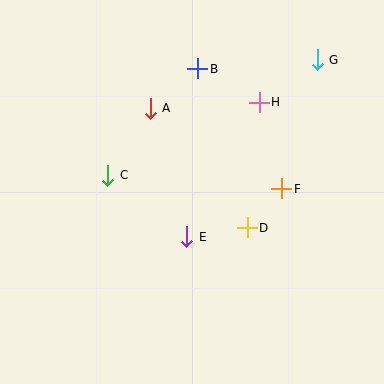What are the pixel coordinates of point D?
Point D is at (247, 228).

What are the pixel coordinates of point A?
Point A is at (150, 108).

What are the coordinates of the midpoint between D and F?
The midpoint between D and F is at (264, 208).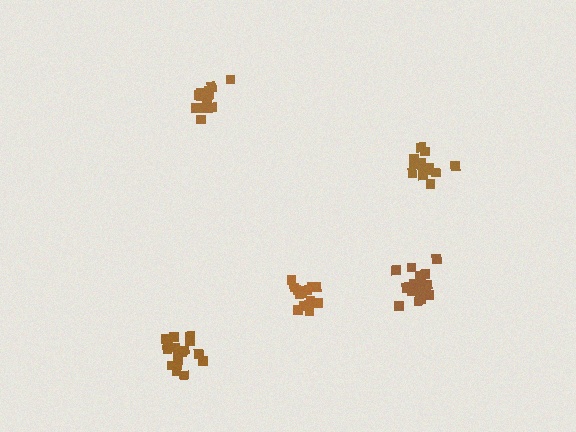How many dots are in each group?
Group 1: 15 dots, Group 2: 14 dots, Group 3: 16 dots, Group 4: 17 dots, Group 5: 20 dots (82 total).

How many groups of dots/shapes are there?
There are 5 groups.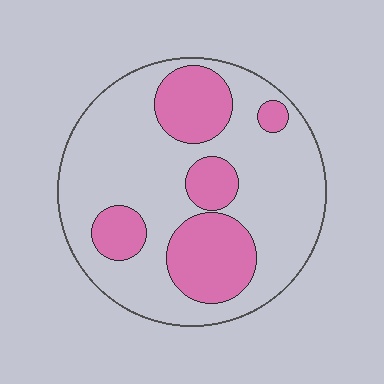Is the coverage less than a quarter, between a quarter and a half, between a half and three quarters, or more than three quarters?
Between a quarter and a half.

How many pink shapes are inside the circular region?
5.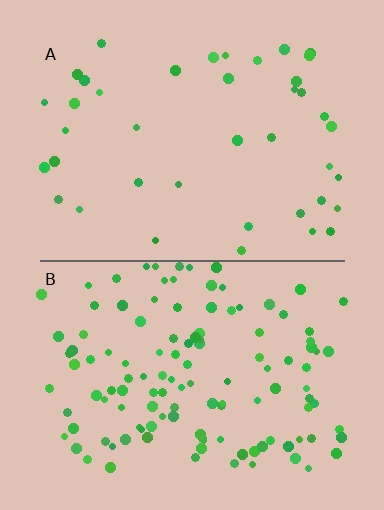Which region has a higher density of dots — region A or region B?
B (the bottom).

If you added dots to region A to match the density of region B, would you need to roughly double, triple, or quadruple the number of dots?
Approximately triple.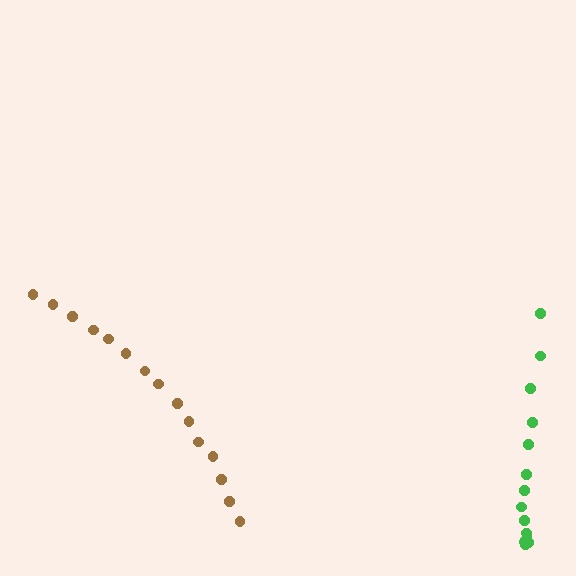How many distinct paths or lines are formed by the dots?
There are 2 distinct paths.